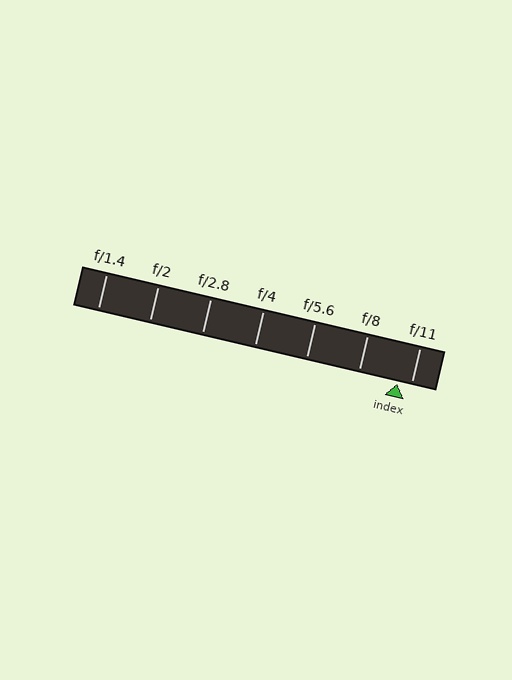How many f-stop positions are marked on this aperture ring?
There are 7 f-stop positions marked.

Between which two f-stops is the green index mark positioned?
The index mark is between f/8 and f/11.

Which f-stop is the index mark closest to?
The index mark is closest to f/11.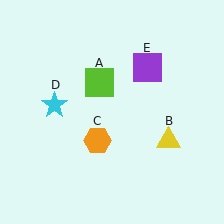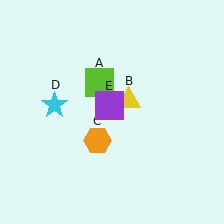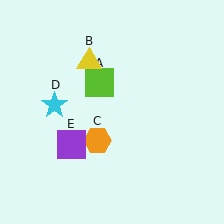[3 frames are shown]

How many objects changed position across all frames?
2 objects changed position: yellow triangle (object B), purple square (object E).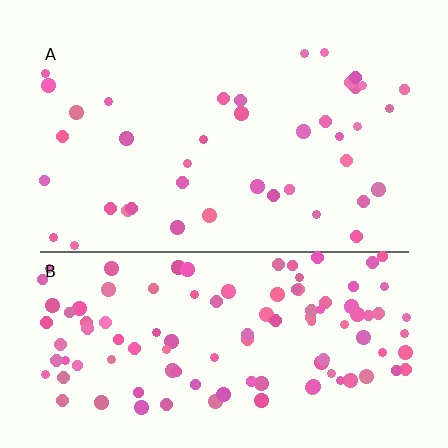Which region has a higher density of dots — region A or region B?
B (the bottom).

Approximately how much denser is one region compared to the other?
Approximately 2.8× — region B over region A.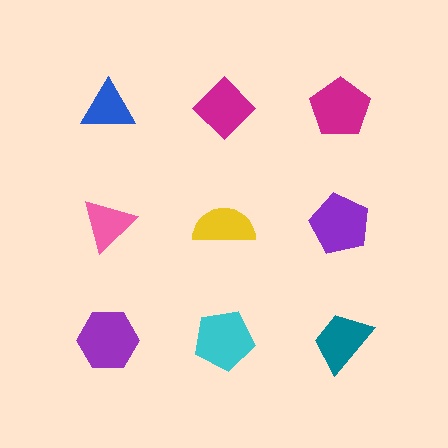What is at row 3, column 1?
A purple hexagon.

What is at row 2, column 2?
A yellow semicircle.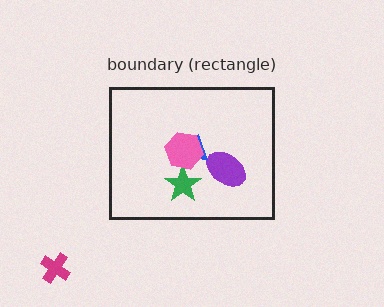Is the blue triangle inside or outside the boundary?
Inside.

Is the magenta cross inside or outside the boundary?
Outside.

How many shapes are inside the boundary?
4 inside, 1 outside.